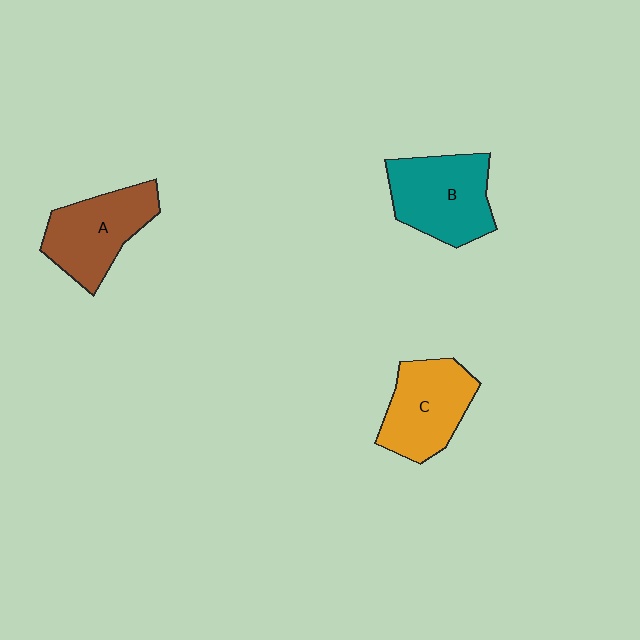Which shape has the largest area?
Shape B (teal).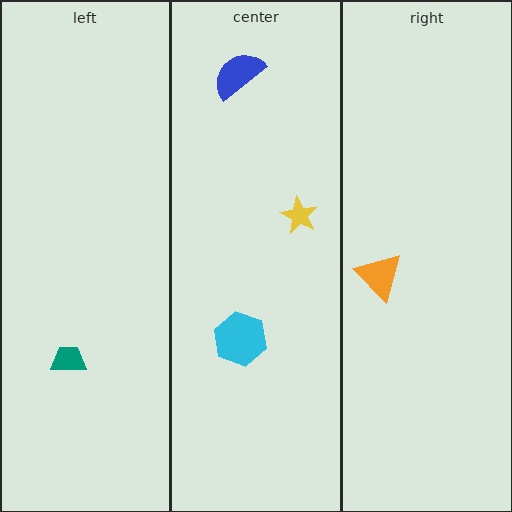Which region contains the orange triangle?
The right region.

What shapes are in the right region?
The orange triangle.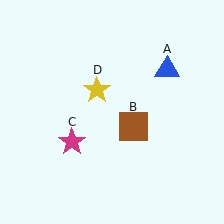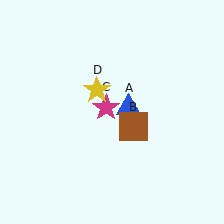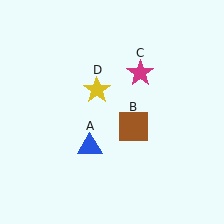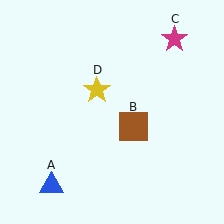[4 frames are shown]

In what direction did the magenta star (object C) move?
The magenta star (object C) moved up and to the right.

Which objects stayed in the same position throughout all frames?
Brown square (object B) and yellow star (object D) remained stationary.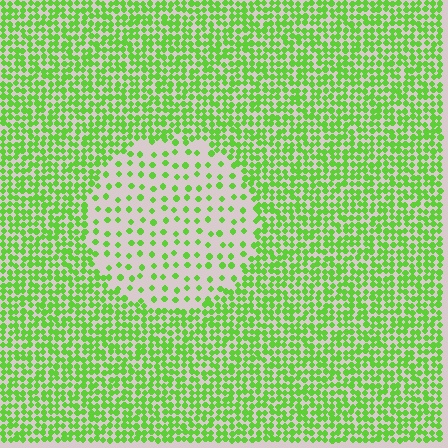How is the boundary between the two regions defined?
The boundary is defined by a change in element density (approximately 2.9x ratio). All elements are the same color, size, and shape.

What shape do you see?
I see a circle.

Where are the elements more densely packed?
The elements are more densely packed outside the circle boundary.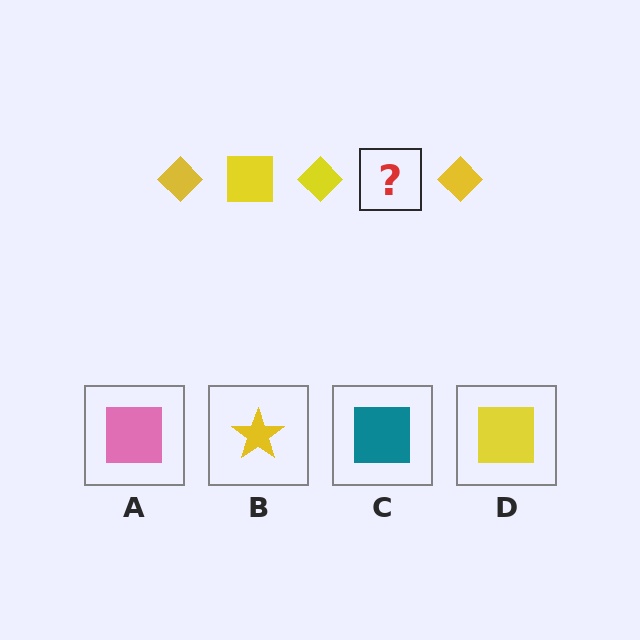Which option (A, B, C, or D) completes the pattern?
D.